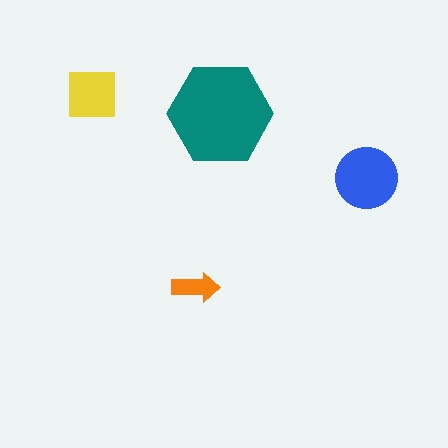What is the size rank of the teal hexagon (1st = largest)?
1st.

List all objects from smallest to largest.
The orange arrow, the yellow square, the blue circle, the teal hexagon.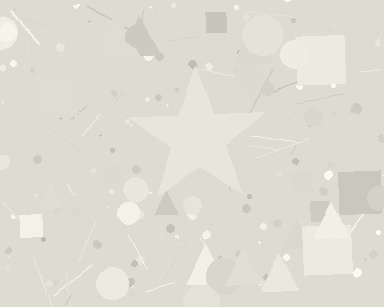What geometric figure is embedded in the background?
A star is embedded in the background.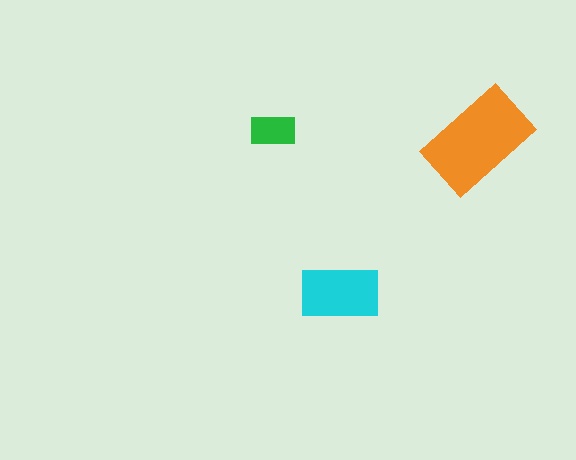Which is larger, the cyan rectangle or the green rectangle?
The cyan one.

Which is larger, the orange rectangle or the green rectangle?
The orange one.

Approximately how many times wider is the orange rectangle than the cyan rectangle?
About 1.5 times wider.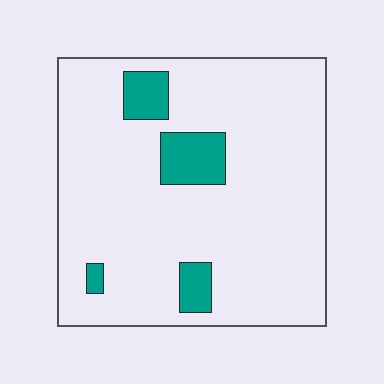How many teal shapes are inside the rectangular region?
4.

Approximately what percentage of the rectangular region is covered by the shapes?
Approximately 10%.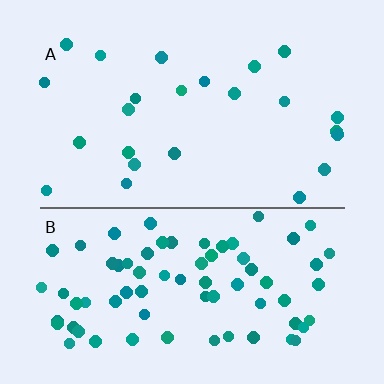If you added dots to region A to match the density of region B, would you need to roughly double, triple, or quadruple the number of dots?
Approximately triple.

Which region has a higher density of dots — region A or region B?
B (the bottom).